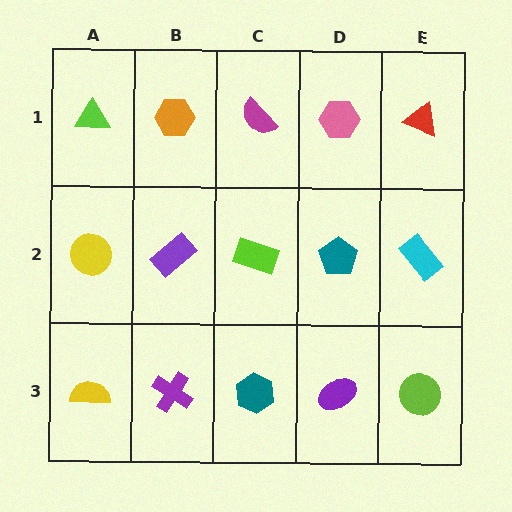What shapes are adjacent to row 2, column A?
A lime triangle (row 1, column A), a yellow semicircle (row 3, column A), a purple rectangle (row 2, column B).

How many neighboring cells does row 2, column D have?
4.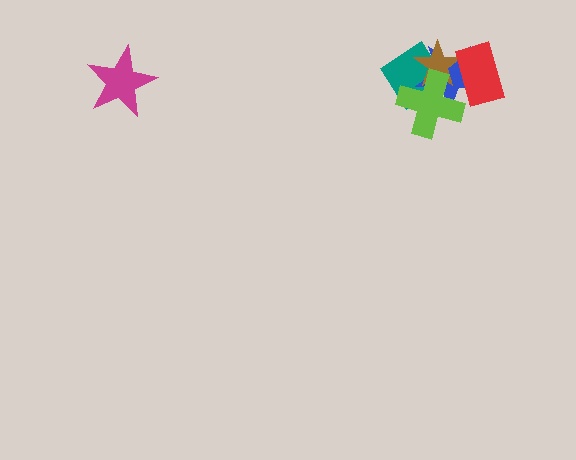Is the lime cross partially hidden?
No, no other shape covers it.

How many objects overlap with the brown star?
4 objects overlap with the brown star.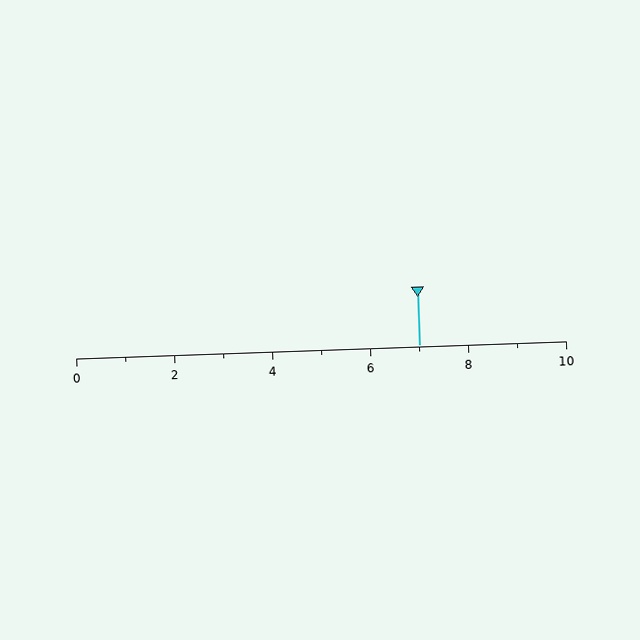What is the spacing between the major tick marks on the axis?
The major ticks are spaced 2 apart.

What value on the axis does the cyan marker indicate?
The marker indicates approximately 7.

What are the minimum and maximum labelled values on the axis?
The axis runs from 0 to 10.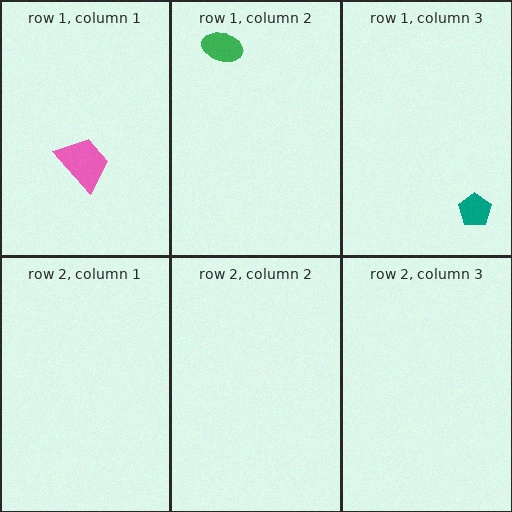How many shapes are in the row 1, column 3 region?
1.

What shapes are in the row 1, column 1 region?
The pink trapezoid.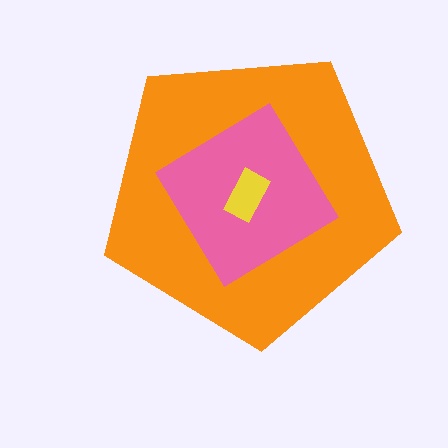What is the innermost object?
The yellow rectangle.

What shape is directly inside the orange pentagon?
The pink diamond.